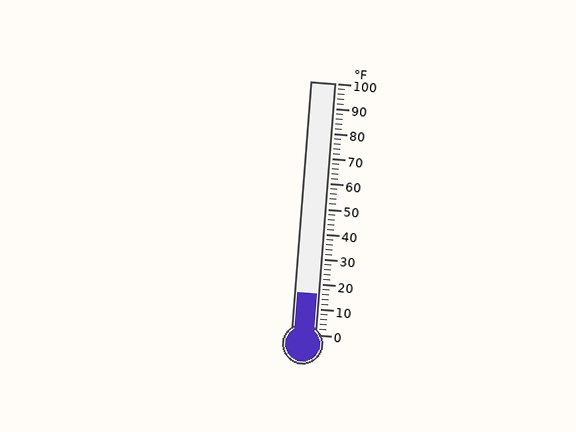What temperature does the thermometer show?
The thermometer shows approximately 16°F.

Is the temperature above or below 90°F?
The temperature is below 90°F.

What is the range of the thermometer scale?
The thermometer scale ranges from 0°F to 100°F.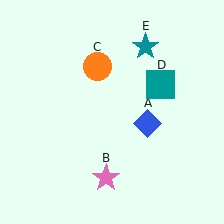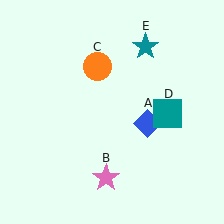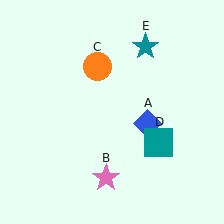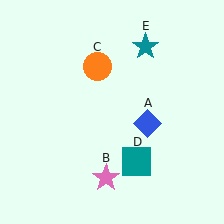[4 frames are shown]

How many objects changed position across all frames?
1 object changed position: teal square (object D).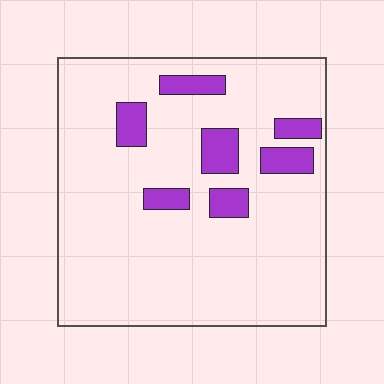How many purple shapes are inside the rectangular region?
7.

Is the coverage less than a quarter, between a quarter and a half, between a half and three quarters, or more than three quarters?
Less than a quarter.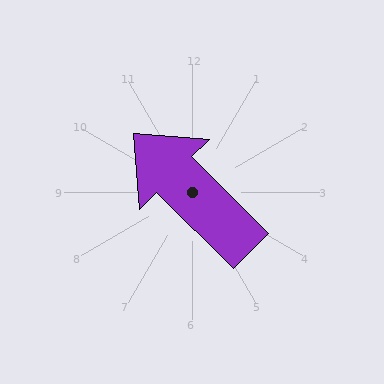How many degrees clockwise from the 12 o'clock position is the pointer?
Approximately 315 degrees.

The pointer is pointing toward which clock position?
Roughly 10 o'clock.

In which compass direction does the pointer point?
Northwest.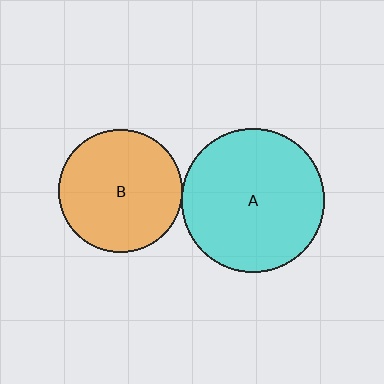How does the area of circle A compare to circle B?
Approximately 1.4 times.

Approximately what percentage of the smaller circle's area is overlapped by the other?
Approximately 5%.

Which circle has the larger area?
Circle A (cyan).